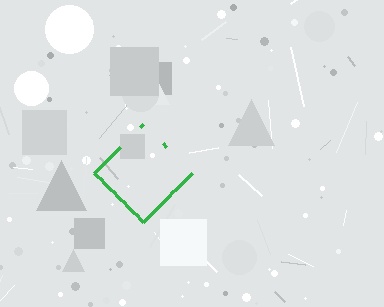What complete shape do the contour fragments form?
The contour fragments form a diamond.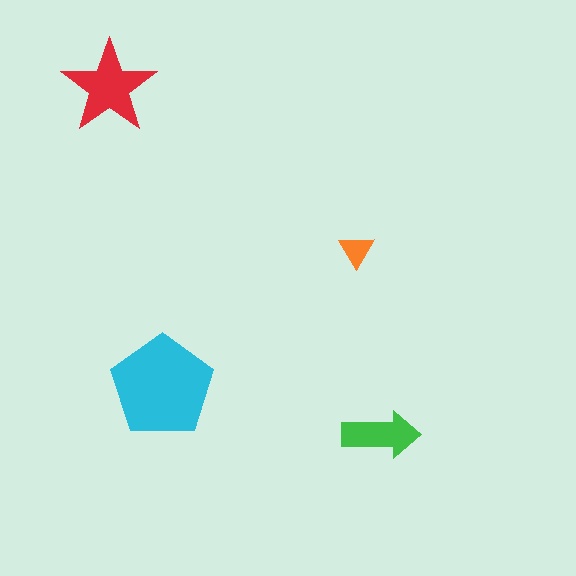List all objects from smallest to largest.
The orange triangle, the green arrow, the red star, the cyan pentagon.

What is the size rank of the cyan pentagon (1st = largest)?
1st.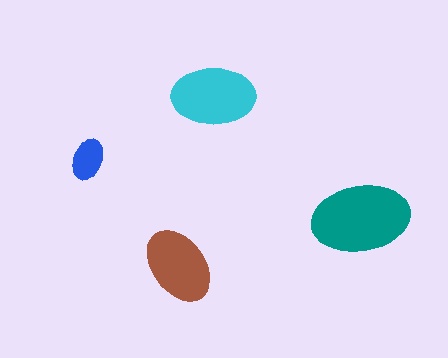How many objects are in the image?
There are 4 objects in the image.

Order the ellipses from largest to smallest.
the teal one, the cyan one, the brown one, the blue one.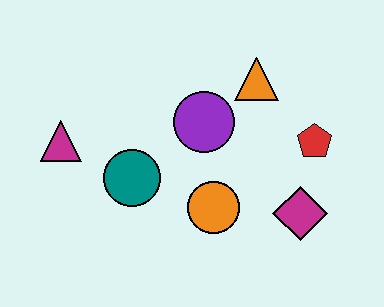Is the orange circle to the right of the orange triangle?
No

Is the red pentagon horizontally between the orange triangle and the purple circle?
No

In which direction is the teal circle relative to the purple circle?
The teal circle is to the left of the purple circle.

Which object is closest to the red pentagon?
The magenta diamond is closest to the red pentagon.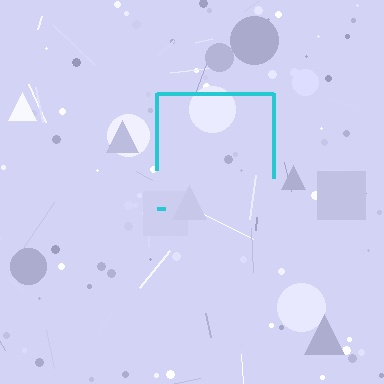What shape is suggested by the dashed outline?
The dashed outline suggests a square.